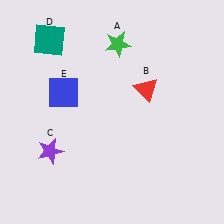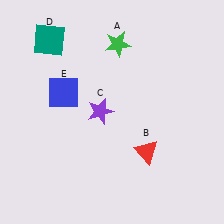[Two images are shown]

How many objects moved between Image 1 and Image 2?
2 objects moved between the two images.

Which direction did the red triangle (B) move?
The red triangle (B) moved down.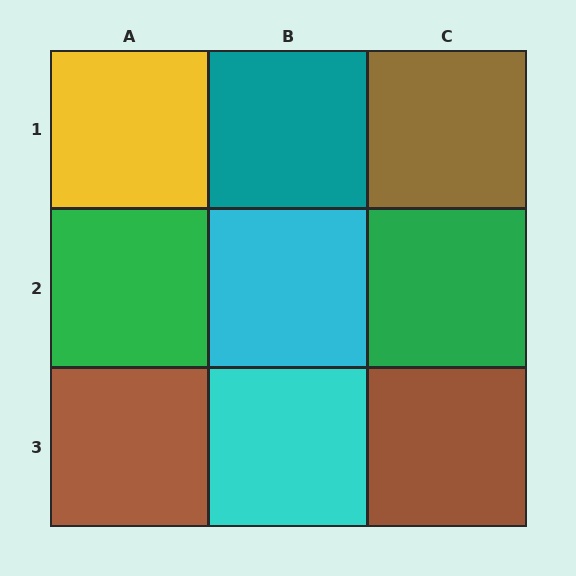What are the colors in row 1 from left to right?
Yellow, teal, brown.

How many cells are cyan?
2 cells are cyan.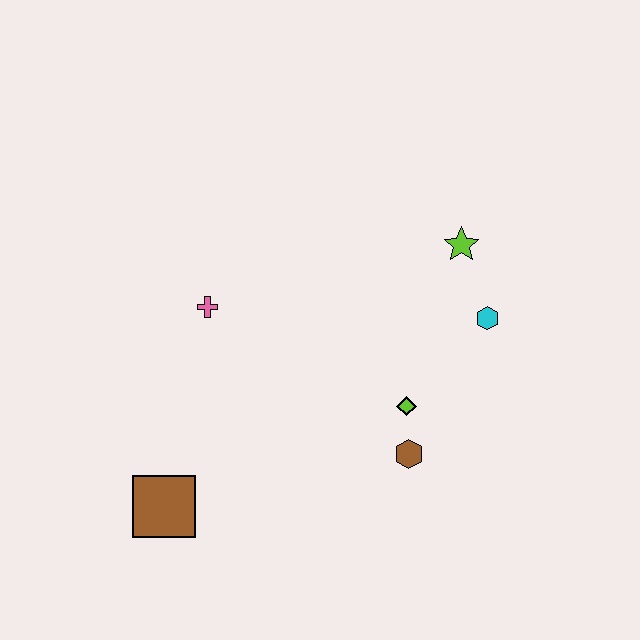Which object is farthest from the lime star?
The brown square is farthest from the lime star.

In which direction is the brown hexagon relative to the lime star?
The brown hexagon is below the lime star.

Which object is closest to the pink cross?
The brown square is closest to the pink cross.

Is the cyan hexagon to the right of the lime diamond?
Yes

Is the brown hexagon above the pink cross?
No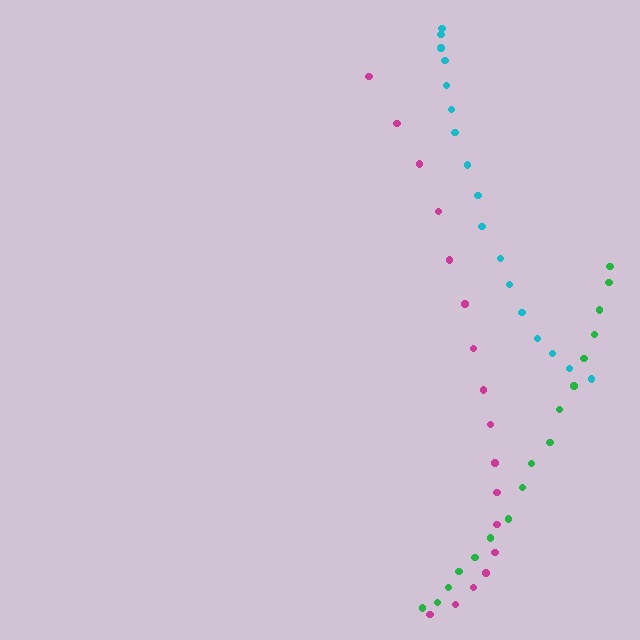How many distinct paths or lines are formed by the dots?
There are 3 distinct paths.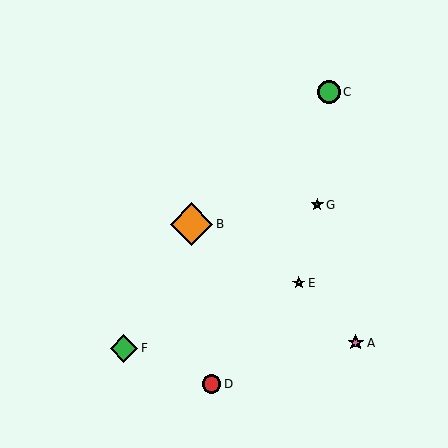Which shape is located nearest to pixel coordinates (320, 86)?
The green circle (labeled C) at (329, 92) is nearest to that location.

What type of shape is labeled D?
Shape D is a red circle.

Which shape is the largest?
The orange diamond (labeled B) is the largest.